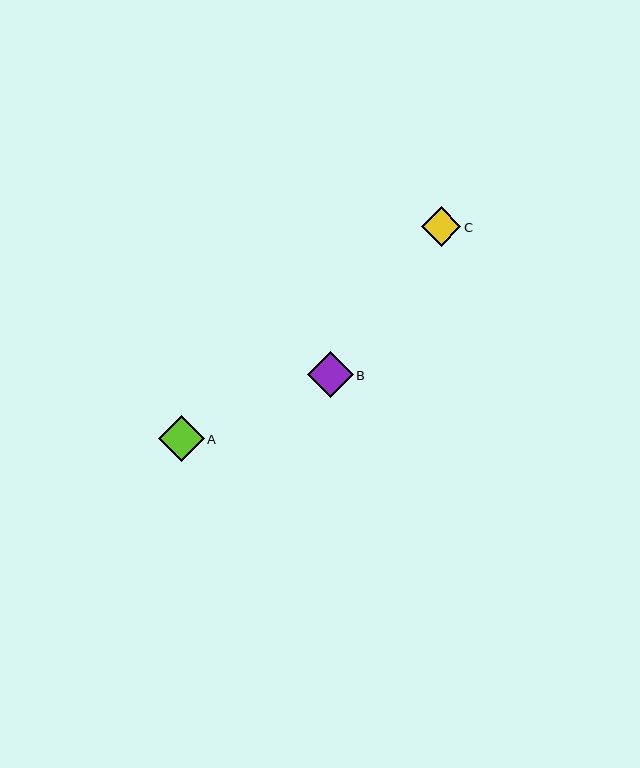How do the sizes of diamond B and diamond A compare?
Diamond B and diamond A are approximately the same size.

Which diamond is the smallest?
Diamond C is the smallest with a size of approximately 40 pixels.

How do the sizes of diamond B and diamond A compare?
Diamond B and diamond A are approximately the same size.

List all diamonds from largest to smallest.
From largest to smallest: B, A, C.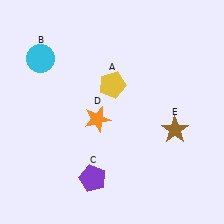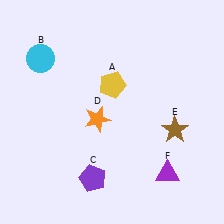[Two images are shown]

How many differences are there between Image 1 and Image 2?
There is 1 difference between the two images.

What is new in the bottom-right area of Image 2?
A purple triangle (F) was added in the bottom-right area of Image 2.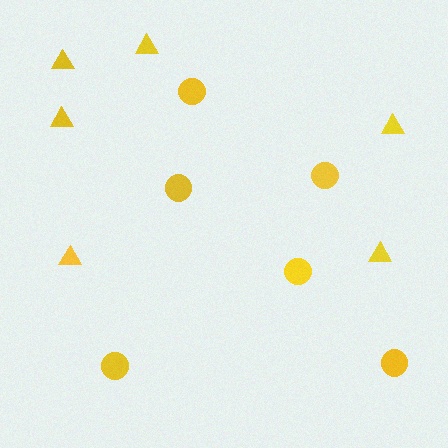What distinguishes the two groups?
There are 2 groups: one group of circles (6) and one group of triangles (6).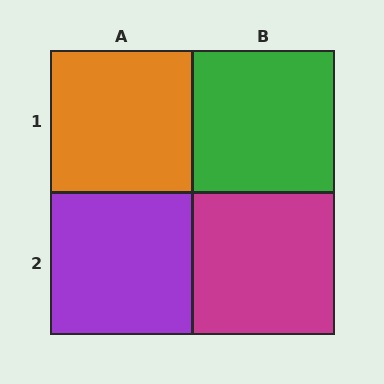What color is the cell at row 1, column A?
Orange.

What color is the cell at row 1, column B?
Green.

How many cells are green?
1 cell is green.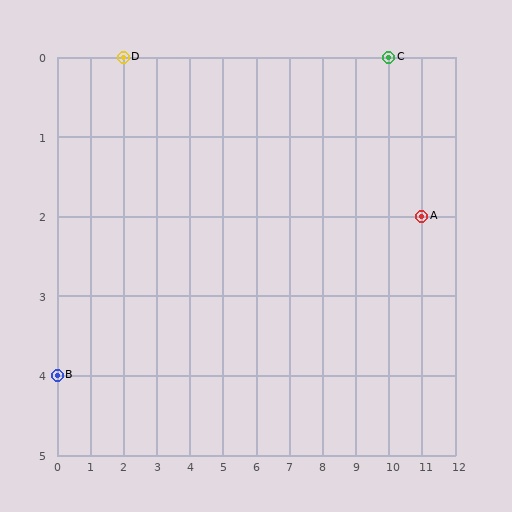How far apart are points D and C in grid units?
Points D and C are 8 columns apart.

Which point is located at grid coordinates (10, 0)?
Point C is at (10, 0).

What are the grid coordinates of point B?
Point B is at grid coordinates (0, 4).